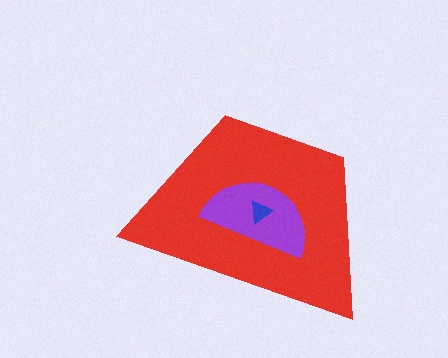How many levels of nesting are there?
3.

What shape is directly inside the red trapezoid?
The purple semicircle.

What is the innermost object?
The blue triangle.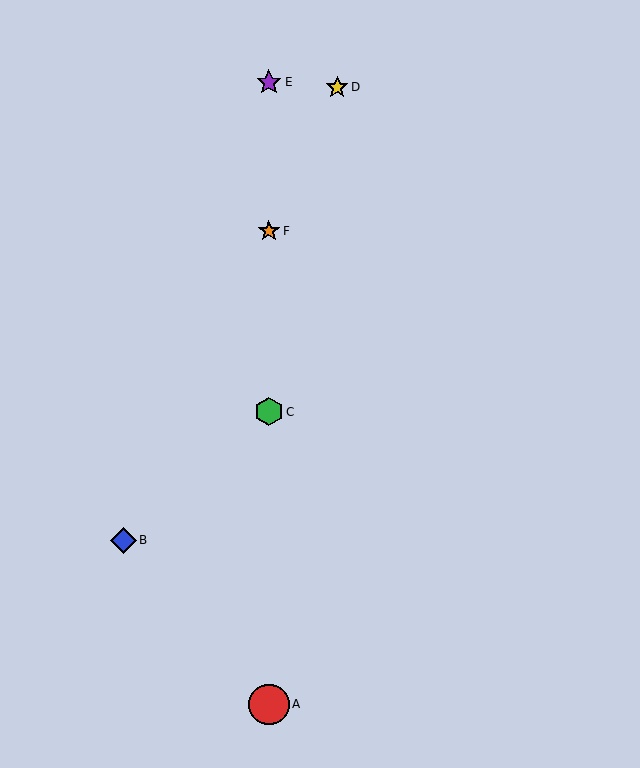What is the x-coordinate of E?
Object E is at x≈269.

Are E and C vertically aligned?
Yes, both are at x≈269.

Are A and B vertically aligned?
No, A is at x≈269 and B is at x≈123.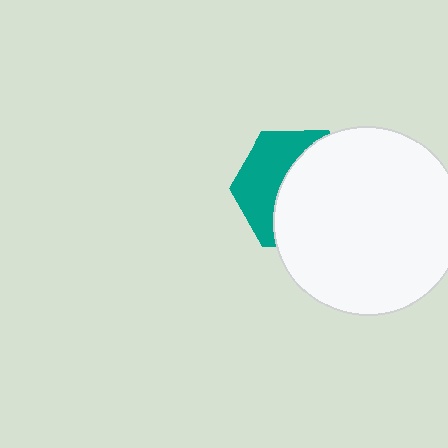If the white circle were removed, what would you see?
You would see the complete teal hexagon.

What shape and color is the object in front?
The object in front is a white circle.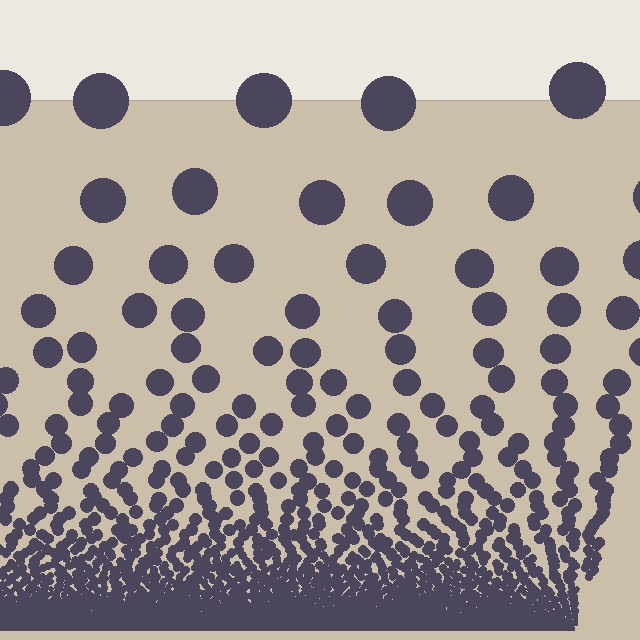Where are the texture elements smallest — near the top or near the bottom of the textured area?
Near the bottom.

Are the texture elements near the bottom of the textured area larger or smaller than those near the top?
Smaller. The gradient is inverted — elements near the bottom are smaller and denser.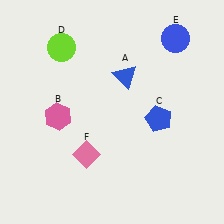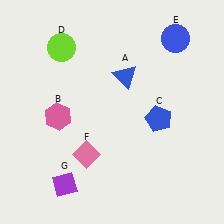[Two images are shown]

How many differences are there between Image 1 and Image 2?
There is 1 difference between the two images.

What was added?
A purple diamond (G) was added in Image 2.